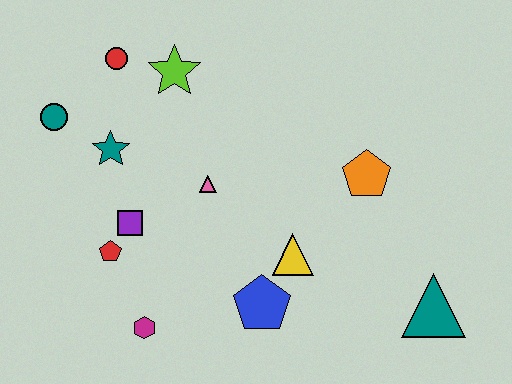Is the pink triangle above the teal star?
No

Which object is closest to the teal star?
The teal circle is closest to the teal star.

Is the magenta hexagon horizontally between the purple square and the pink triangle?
Yes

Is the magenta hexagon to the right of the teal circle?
Yes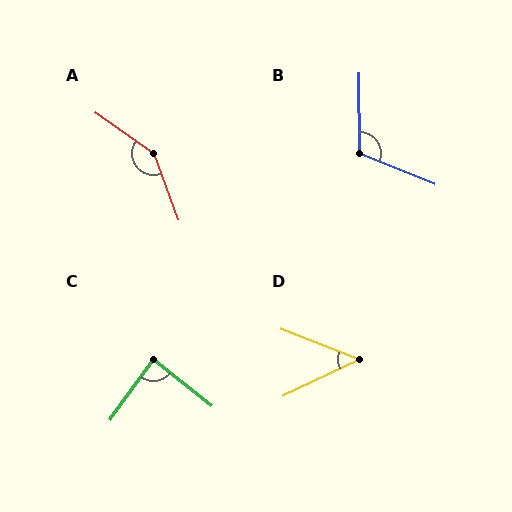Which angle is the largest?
A, at approximately 145 degrees.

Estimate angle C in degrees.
Approximately 87 degrees.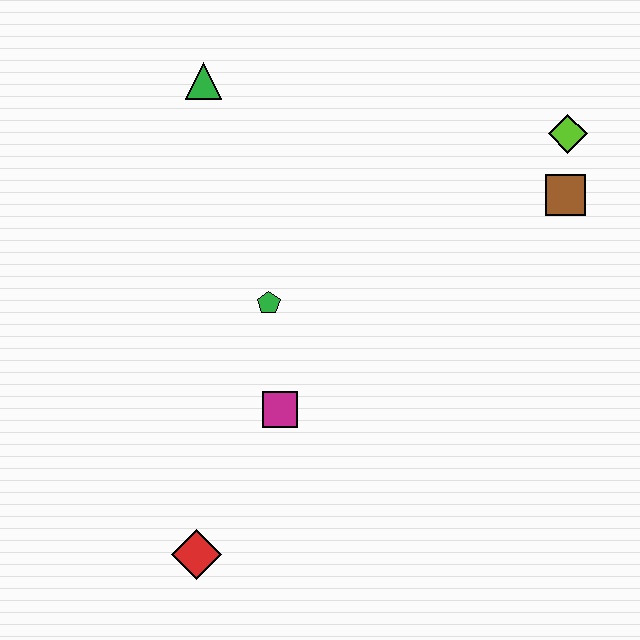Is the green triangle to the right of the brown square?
No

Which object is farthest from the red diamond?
The lime diamond is farthest from the red diamond.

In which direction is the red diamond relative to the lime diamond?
The red diamond is below the lime diamond.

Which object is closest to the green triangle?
The green pentagon is closest to the green triangle.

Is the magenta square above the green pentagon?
No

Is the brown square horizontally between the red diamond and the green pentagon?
No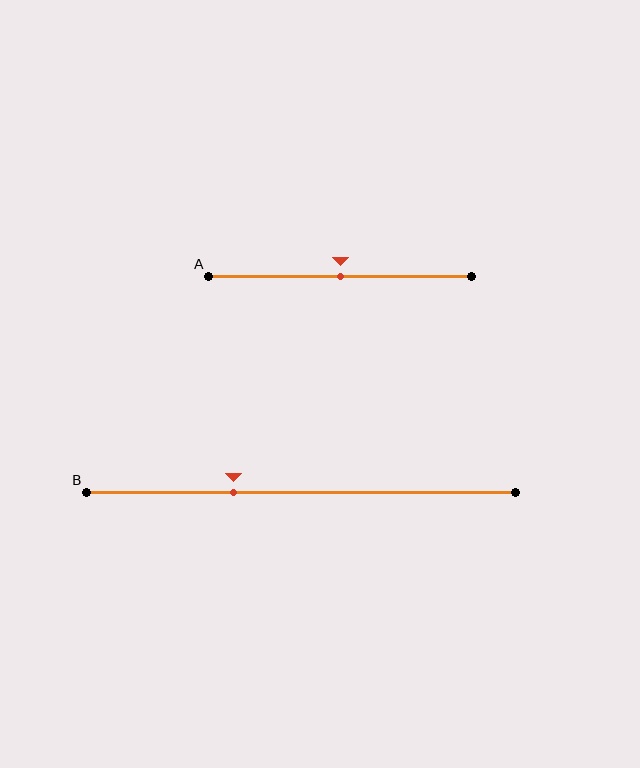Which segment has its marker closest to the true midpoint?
Segment A has its marker closest to the true midpoint.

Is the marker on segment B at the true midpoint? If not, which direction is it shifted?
No, the marker on segment B is shifted to the left by about 16% of the segment length.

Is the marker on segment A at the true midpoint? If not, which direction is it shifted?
Yes, the marker on segment A is at the true midpoint.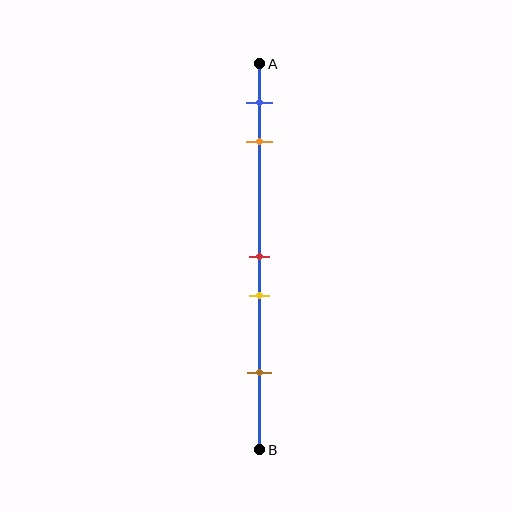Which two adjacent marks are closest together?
The red and yellow marks are the closest adjacent pair.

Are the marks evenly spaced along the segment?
No, the marks are not evenly spaced.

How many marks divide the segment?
There are 5 marks dividing the segment.